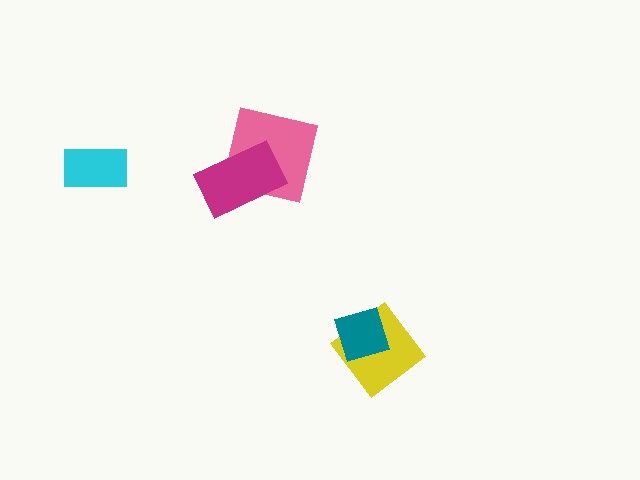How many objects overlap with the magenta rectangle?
1 object overlaps with the magenta rectangle.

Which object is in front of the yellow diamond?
The teal diamond is in front of the yellow diamond.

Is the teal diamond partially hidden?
No, no other shape covers it.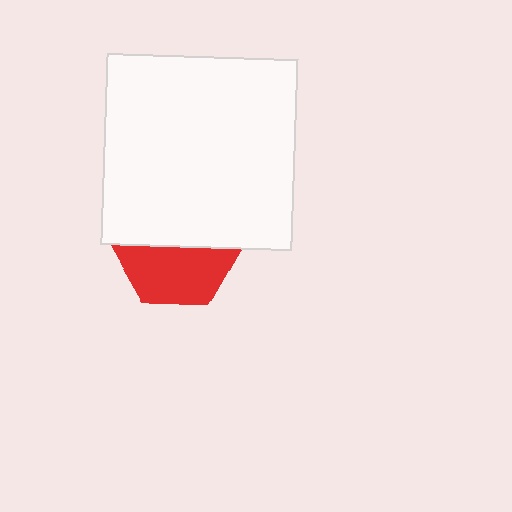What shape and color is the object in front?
The object in front is a white square.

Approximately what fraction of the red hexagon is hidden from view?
Roughly 49% of the red hexagon is hidden behind the white square.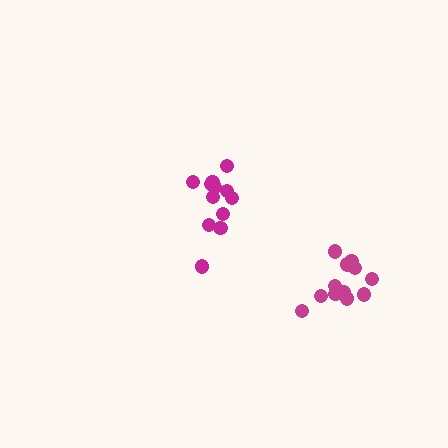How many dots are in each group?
Group 1: 12 dots, Group 2: 12 dots (24 total).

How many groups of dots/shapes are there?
There are 2 groups.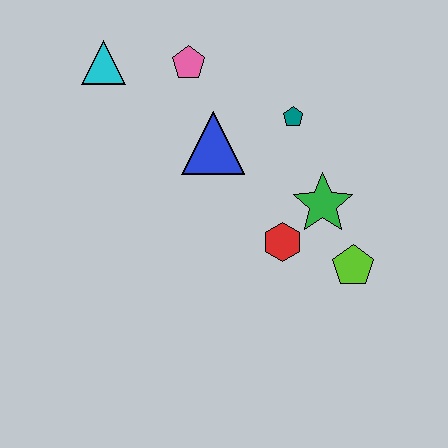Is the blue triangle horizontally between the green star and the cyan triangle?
Yes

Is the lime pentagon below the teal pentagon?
Yes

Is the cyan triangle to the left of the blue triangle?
Yes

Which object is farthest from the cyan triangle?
The lime pentagon is farthest from the cyan triangle.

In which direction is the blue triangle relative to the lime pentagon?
The blue triangle is to the left of the lime pentagon.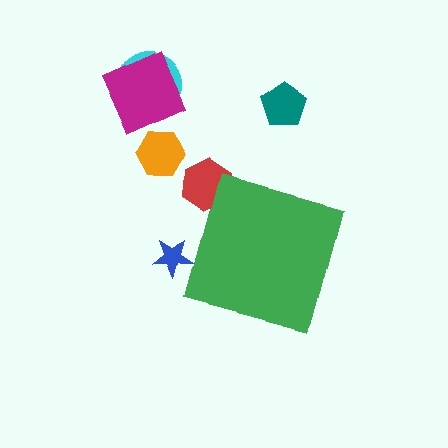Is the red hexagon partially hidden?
Yes, the red hexagon is partially hidden behind the green diamond.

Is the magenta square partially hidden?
No, the magenta square is fully visible.